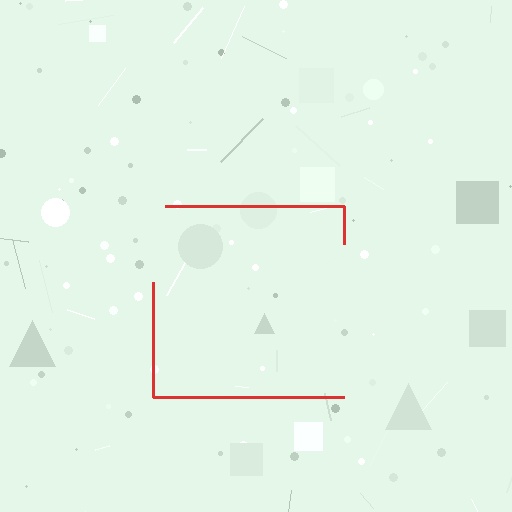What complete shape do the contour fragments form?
The contour fragments form a square.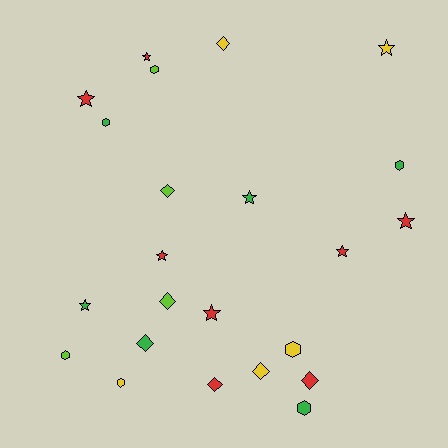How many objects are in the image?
There are 23 objects.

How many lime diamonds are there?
There are 2 lime diamonds.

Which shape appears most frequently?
Star, with 9 objects.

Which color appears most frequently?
Red, with 8 objects.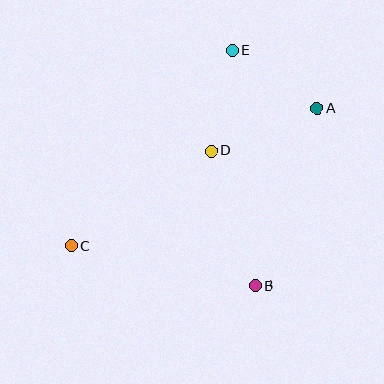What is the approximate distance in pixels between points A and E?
The distance between A and E is approximately 103 pixels.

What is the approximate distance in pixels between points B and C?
The distance between B and C is approximately 188 pixels.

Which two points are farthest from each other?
Points A and C are farthest from each other.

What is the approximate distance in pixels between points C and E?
The distance between C and E is approximately 253 pixels.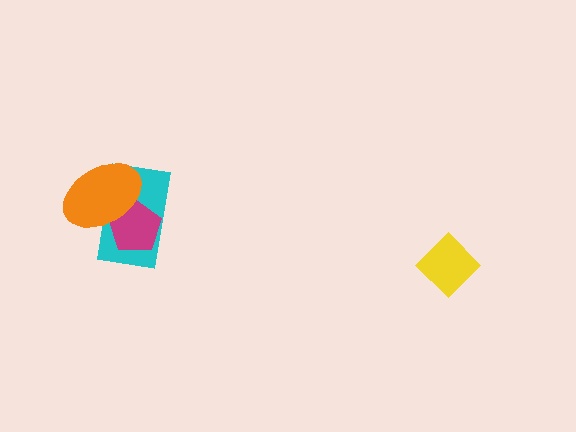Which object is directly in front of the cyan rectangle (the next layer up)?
The magenta pentagon is directly in front of the cyan rectangle.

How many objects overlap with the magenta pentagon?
2 objects overlap with the magenta pentagon.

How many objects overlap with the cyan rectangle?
2 objects overlap with the cyan rectangle.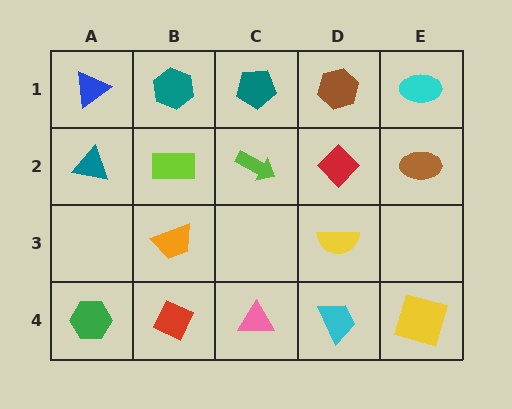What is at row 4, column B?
A red diamond.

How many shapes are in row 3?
2 shapes.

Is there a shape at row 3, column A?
No, that cell is empty.